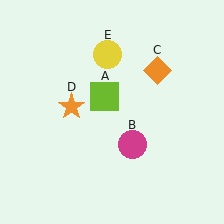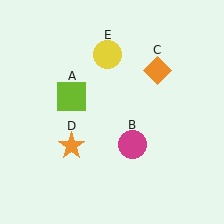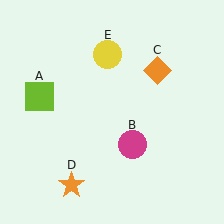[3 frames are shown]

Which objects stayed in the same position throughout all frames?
Magenta circle (object B) and orange diamond (object C) and yellow circle (object E) remained stationary.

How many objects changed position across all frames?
2 objects changed position: lime square (object A), orange star (object D).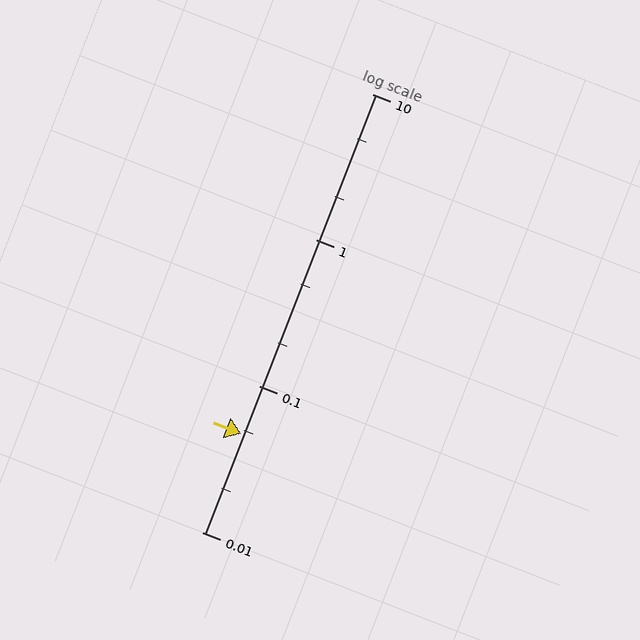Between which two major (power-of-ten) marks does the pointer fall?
The pointer is between 0.01 and 0.1.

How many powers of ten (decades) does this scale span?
The scale spans 3 decades, from 0.01 to 10.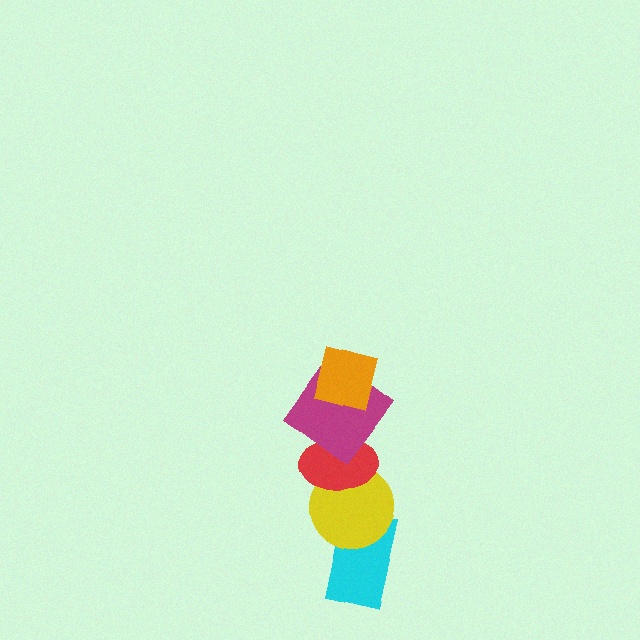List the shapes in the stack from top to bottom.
From top to bottom: the orange square, the magenta diamond, the red ellipse, the yellow circle, the cyan rectangle.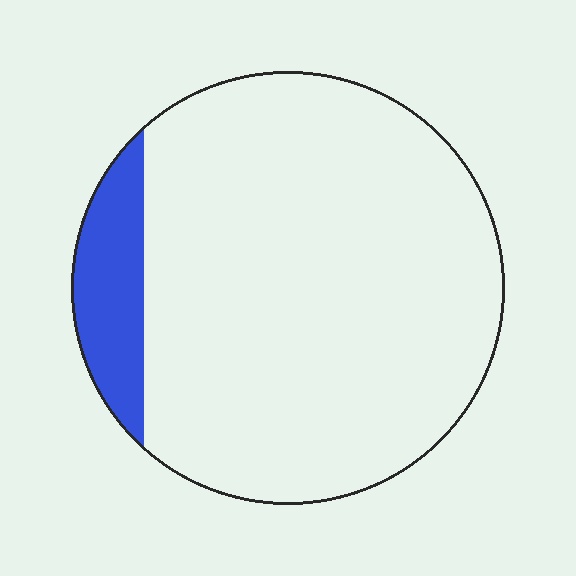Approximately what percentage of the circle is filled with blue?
Approximately 10%.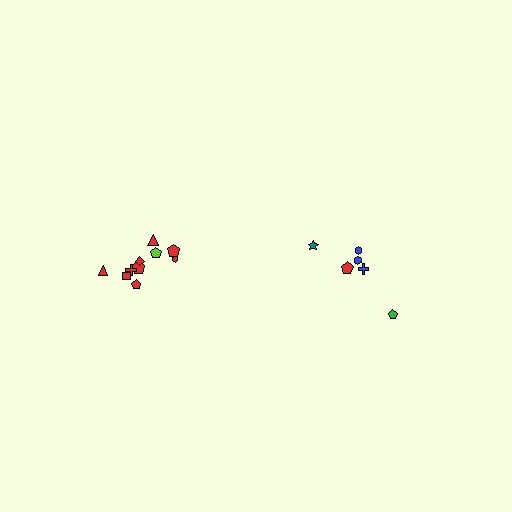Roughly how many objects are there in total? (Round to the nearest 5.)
Roughly 15 objects in total.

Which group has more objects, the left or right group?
The left group.